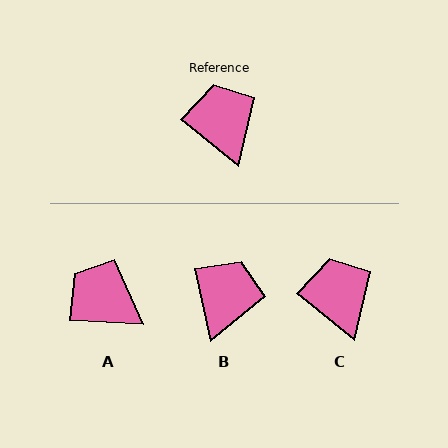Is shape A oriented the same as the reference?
No, it is off by about 37 degrees.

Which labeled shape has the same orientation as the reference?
C.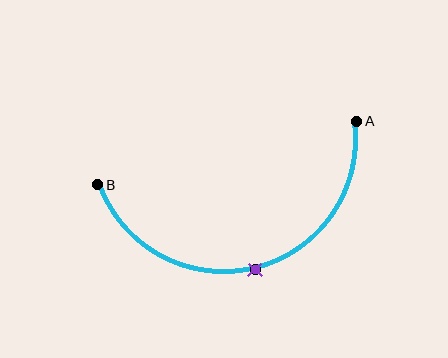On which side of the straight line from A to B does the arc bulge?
The arc bulges below the straight line connecting A and B.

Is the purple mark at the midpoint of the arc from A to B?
Yes. The purple mark lies on the arc at equal arc-length from both A and B — it is the arc midpoint.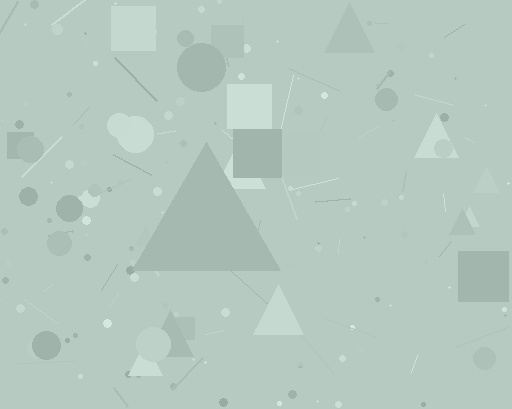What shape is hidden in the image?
A triangle is hidden in the image.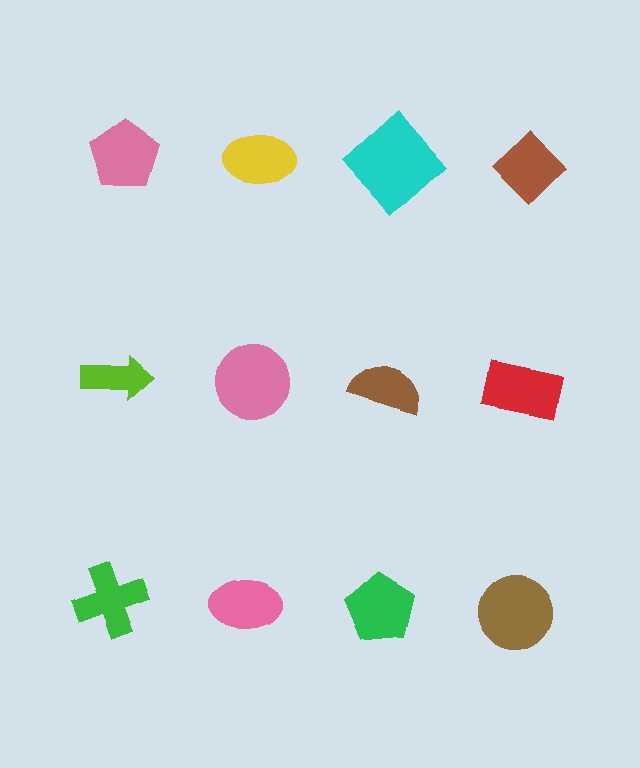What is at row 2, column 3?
A brown semicircle.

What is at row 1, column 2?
A yellow ellipse.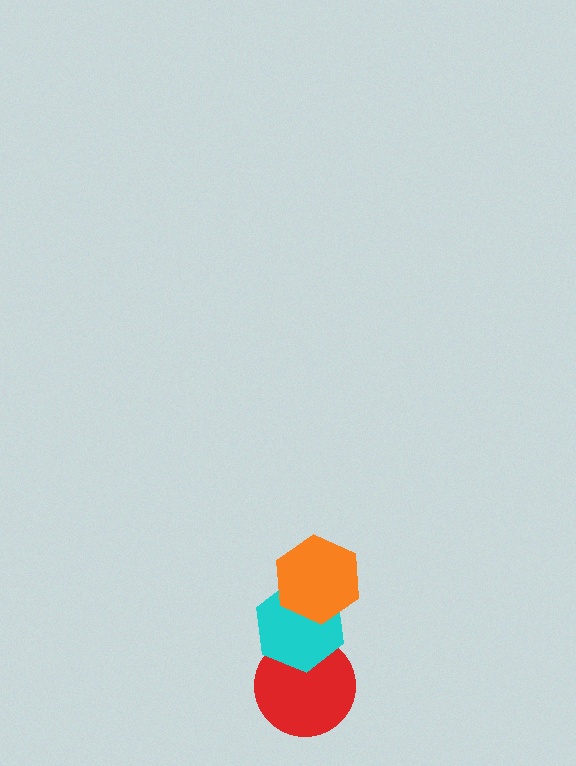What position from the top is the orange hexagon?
The orange hexagon is 1st from the top.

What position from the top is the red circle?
The red circle is 3rd from the top.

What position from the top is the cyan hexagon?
The cyan hexagon is 2nd from the top.